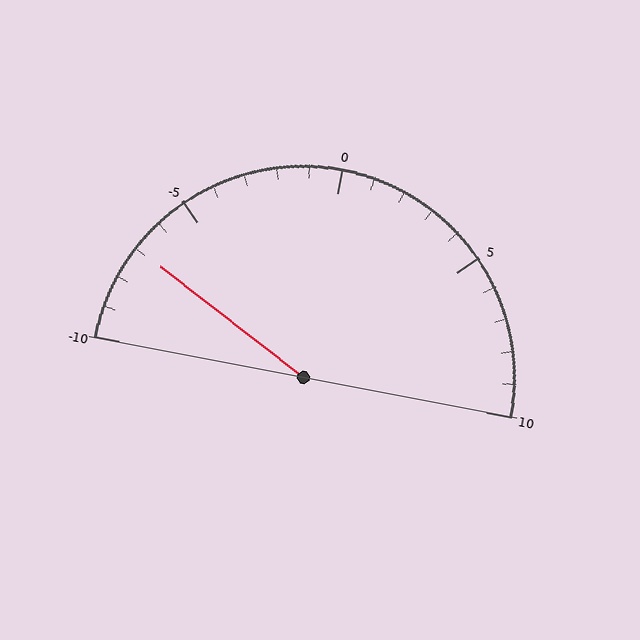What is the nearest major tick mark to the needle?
The nearest major tick mark is -5.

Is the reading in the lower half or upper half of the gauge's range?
The reading is in the lower half of the range (-10 to 10).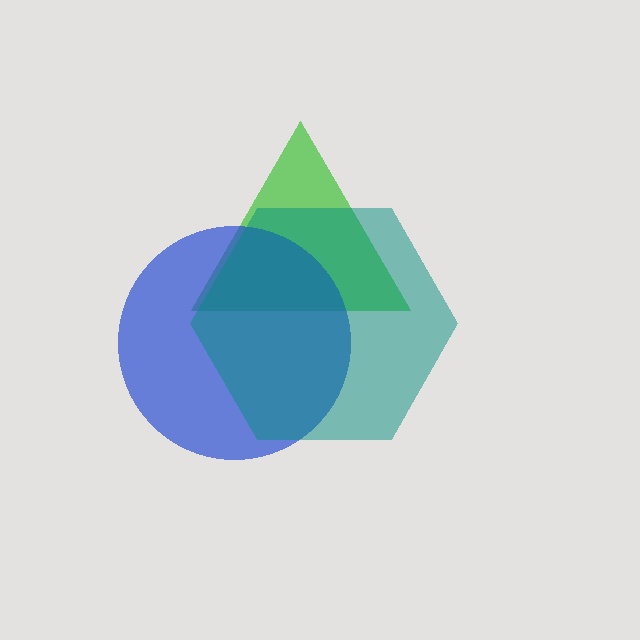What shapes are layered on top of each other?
The layered shapes are: a green triangle, a blue circle, a teal hexagon.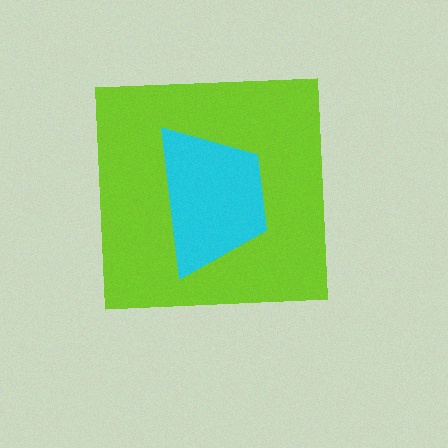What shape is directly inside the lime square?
The cyan trapezoid.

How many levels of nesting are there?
2.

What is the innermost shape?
The cyan trapezoid.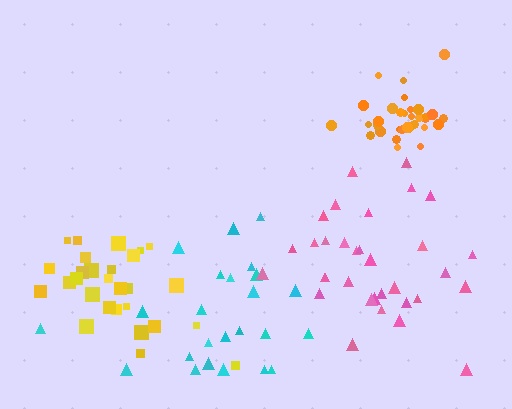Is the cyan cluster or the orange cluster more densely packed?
Orange.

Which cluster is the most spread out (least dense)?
Cyan.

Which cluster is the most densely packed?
Orange.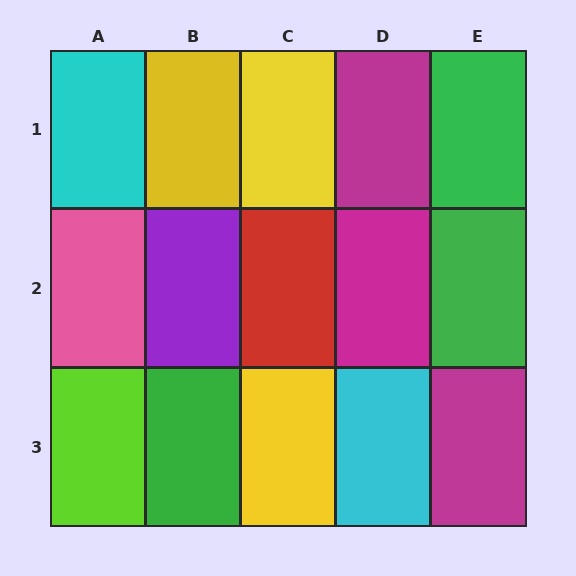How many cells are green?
3 cells are green.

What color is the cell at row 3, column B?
Green.